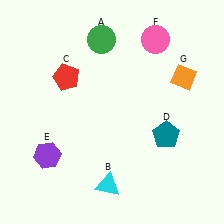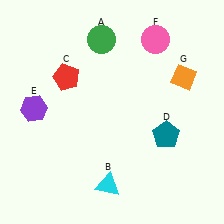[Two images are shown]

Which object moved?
The purple hexagon (E) moved up.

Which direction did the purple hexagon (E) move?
The purple hexagon (E) moved up.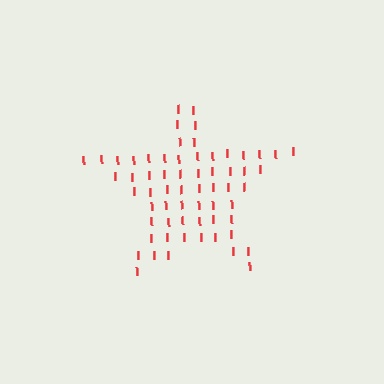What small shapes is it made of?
It is made of small letter I's.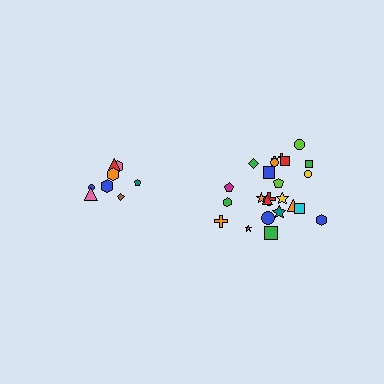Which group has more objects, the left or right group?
The right group.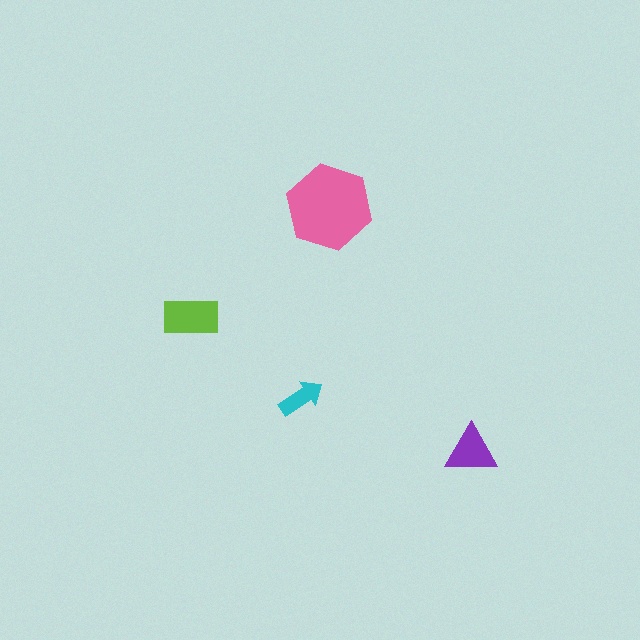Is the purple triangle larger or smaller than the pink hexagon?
Smaller.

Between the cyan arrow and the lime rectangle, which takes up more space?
The lime rectangle.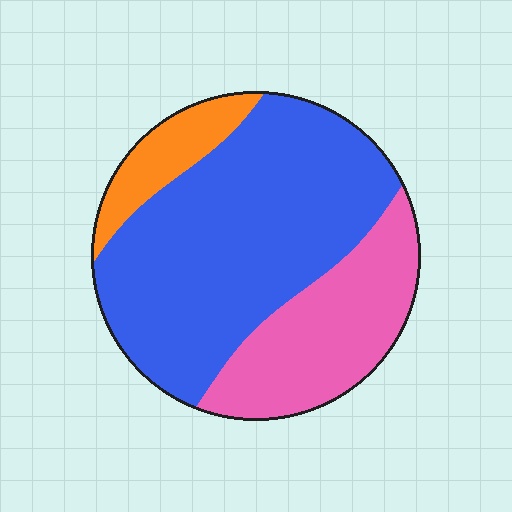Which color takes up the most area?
Blue, at roughly 60%.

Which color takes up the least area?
Orange, at roughly 10%.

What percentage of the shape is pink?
Pink takes up between a quarter and a half of the shape.